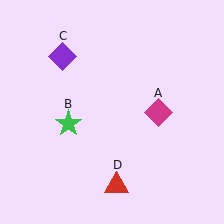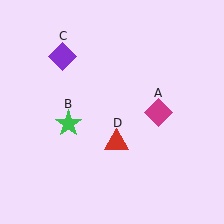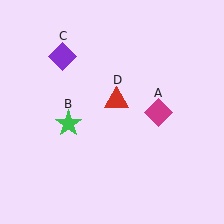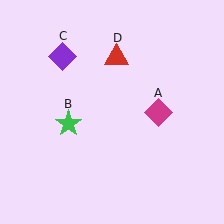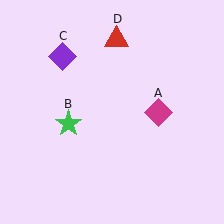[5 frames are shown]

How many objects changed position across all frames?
1 object changed position: red triangle (object D).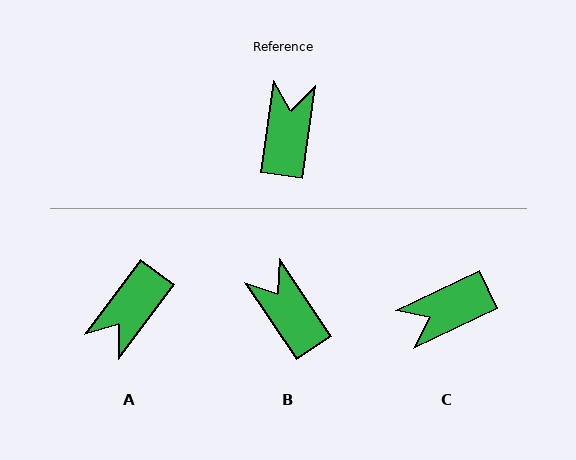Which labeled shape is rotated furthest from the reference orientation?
A, about 152 degrees away.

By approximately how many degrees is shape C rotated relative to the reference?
Approximately 124 degrees counter-clockwise.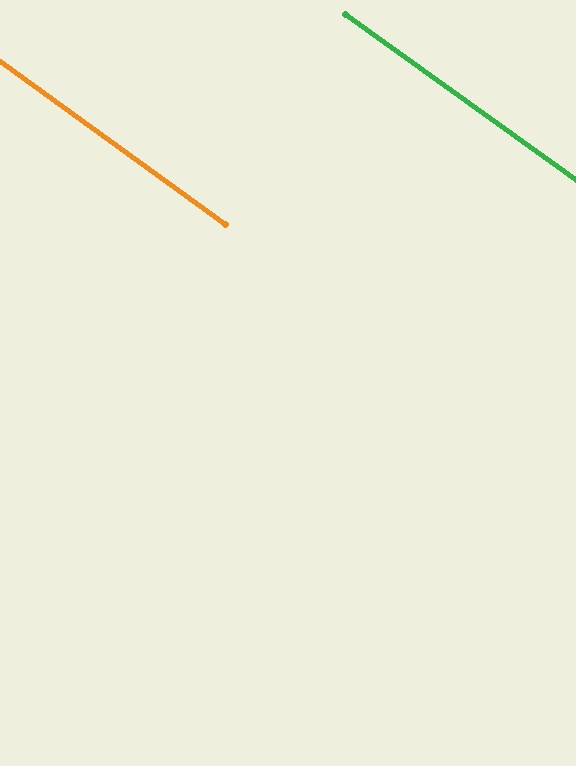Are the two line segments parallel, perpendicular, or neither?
Parallel — their directions differ by only 0.2°.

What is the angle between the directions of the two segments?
Approximately 0 degrees.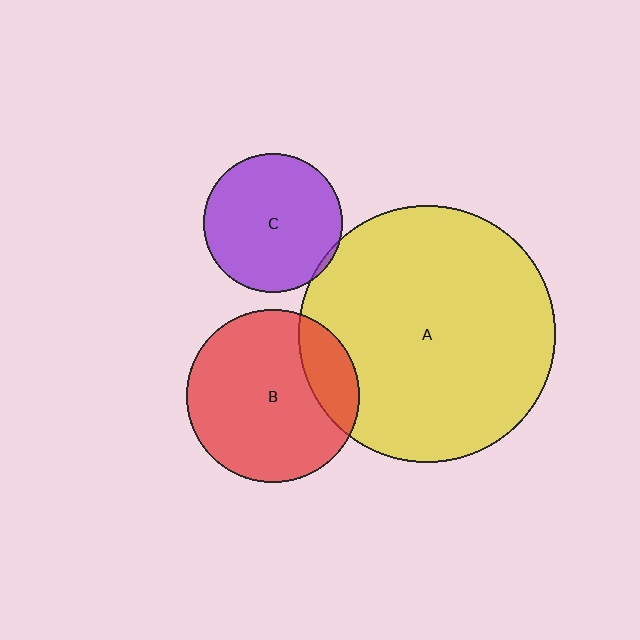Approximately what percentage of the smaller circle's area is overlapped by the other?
Approximately 5%.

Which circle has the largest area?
Circle A (yellow).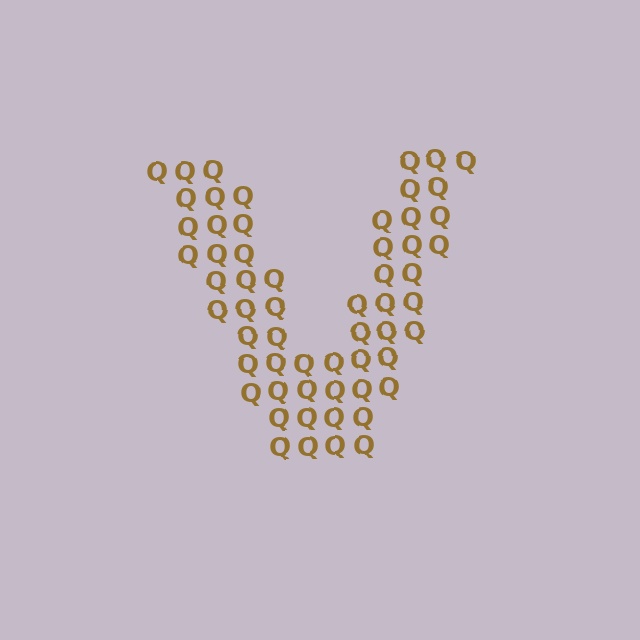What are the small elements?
The small elements are letter Q's.